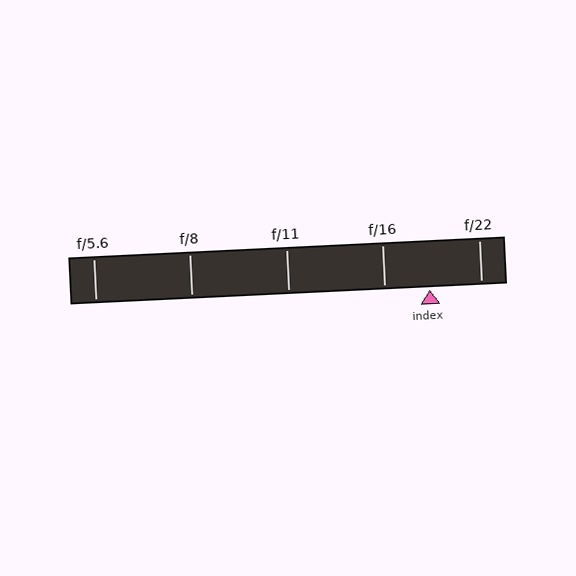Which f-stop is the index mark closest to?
The index mark is closest to f/16.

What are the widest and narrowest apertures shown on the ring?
The widest aperture shown is f/5.6 and the narrowest is f/22.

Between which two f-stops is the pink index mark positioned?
The index mark is between f/16 and f/22.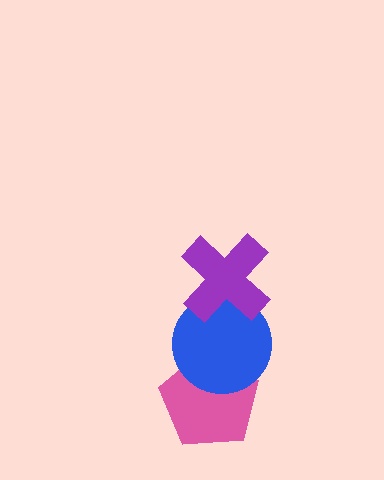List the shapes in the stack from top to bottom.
From top to bottom: the purple cross, the blue circle, the pink pentagon.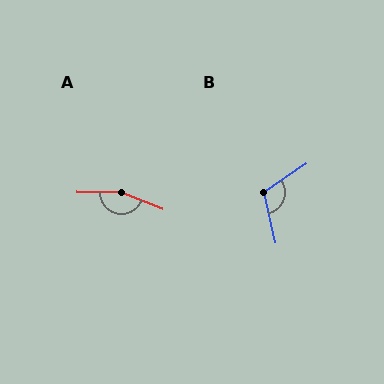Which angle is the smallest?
B, at approximately 111 degrees.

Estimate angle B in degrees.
Approximately 111 degrees.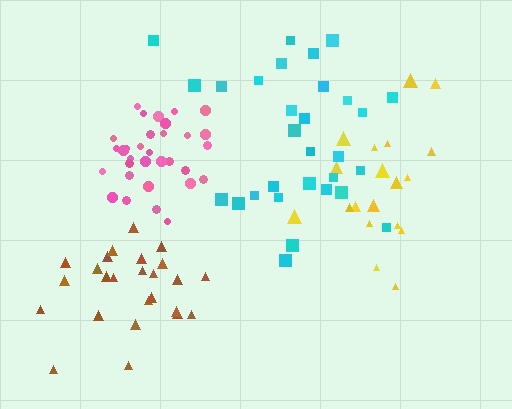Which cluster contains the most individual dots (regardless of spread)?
Pink (32).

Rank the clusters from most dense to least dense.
pink, brown, cyan, yellow.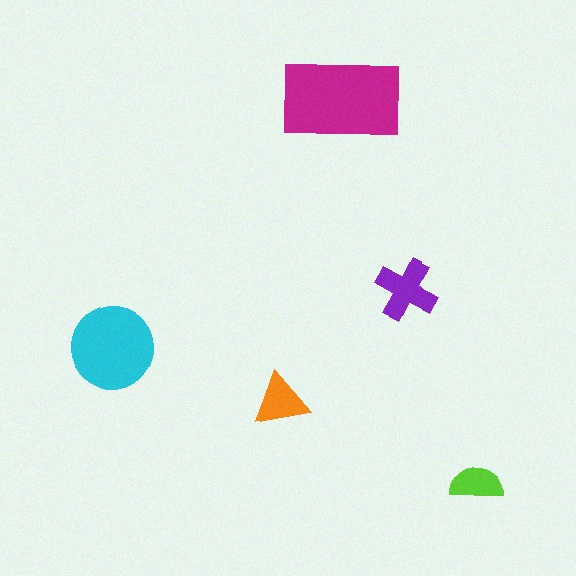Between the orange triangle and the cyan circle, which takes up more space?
The cyan circle.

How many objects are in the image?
There are 5 objects in the image.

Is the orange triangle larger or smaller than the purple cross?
Smaller.